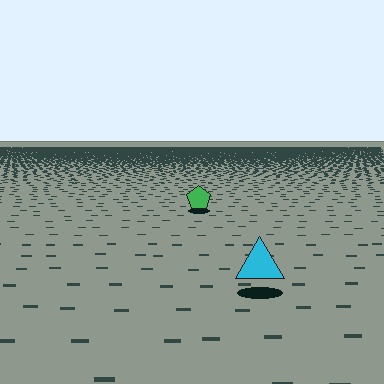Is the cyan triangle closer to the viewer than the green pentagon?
Yes. The cyan triangle is closer — you can tell from the texture gradient: the ground texture is coarser near it.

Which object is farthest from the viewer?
The green pentagon is farthest from the viewer. It appears smaller and the ground texture around it is denser.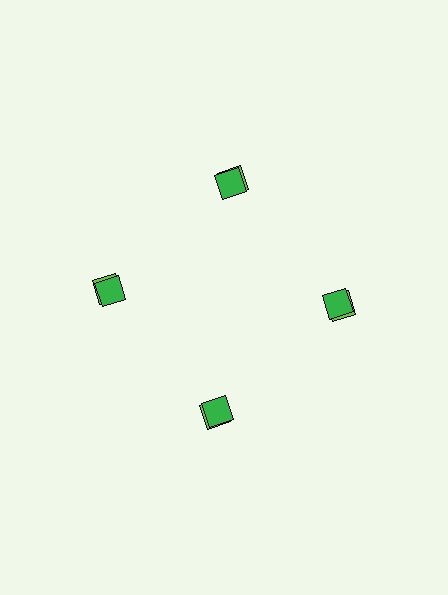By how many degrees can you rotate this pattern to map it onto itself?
The pattern maps onto itself every 90 degrees of rotation.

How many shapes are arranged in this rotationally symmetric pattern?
There are 8 shapes, arranged in 4 groups of 2.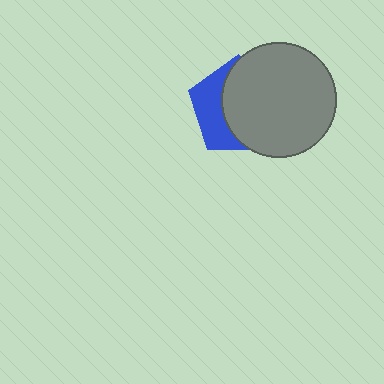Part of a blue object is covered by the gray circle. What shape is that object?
It is a pentagon.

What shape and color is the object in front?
The object in front is a gray circle.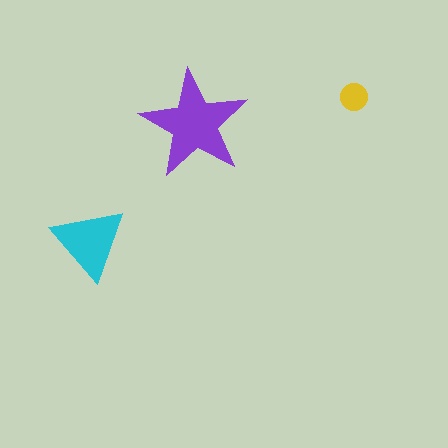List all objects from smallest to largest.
The yellow circle, the cyan triangle, the purple star.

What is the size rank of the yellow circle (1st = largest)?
3rd.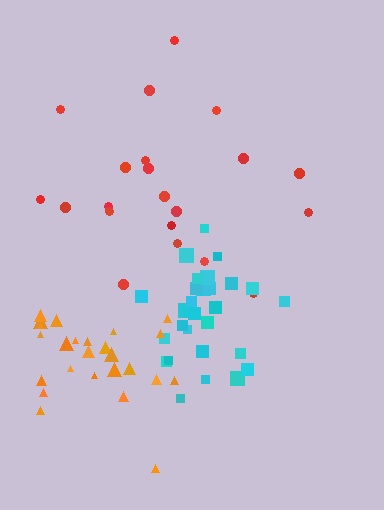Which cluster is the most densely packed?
Cyan.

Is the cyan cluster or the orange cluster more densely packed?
Cyan.